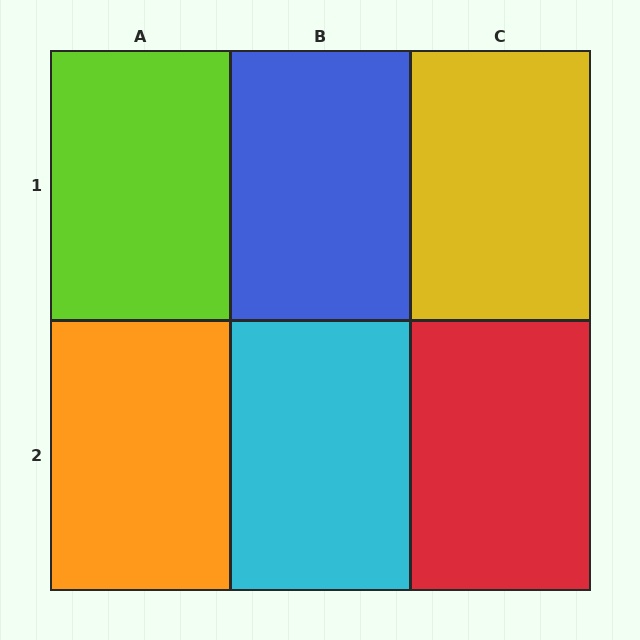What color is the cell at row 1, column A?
Lime.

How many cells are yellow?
1 cell is yellow.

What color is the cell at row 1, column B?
Blue.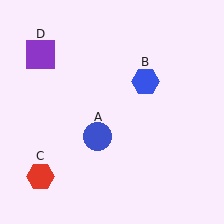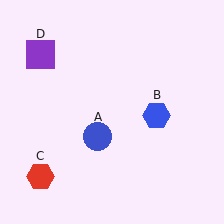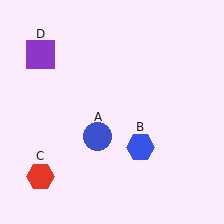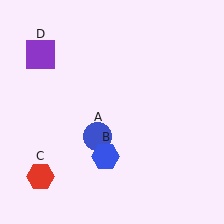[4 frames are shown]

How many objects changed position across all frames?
1 object changed position: blue hexagon (object B).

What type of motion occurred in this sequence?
The blue hexagon (object B) rotated clockwise around the center of the scene.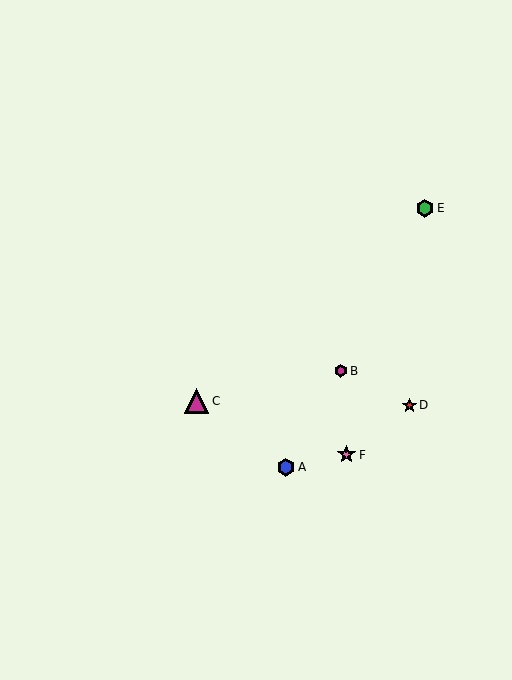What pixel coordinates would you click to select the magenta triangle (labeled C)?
Click at (196, 401) to select the magenta triangle C.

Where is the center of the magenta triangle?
The center of the magenta triangle is at (196, 401).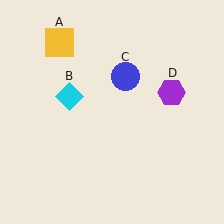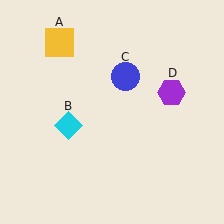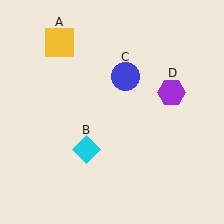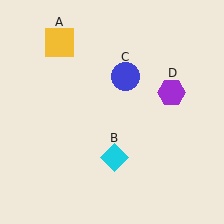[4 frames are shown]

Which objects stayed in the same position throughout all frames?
Yellow square (object A) and blue circle (object C) and purple hexagon (object D) remained stationary.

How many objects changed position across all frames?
1 object changed position: cyan diamond (object B).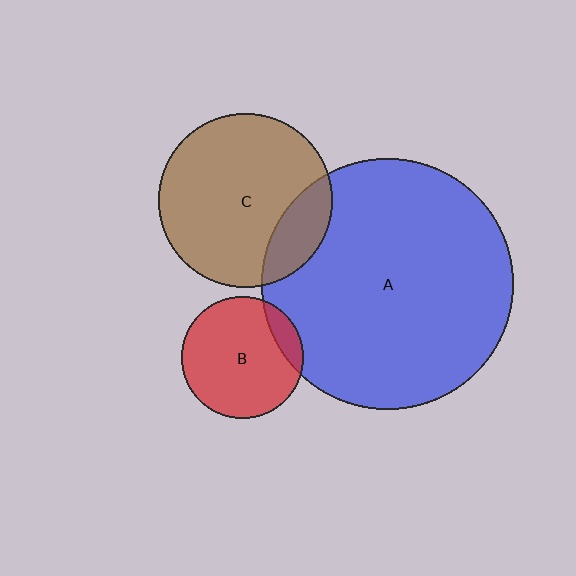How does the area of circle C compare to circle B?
Approximately 2.0 times.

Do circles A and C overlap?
Yes.